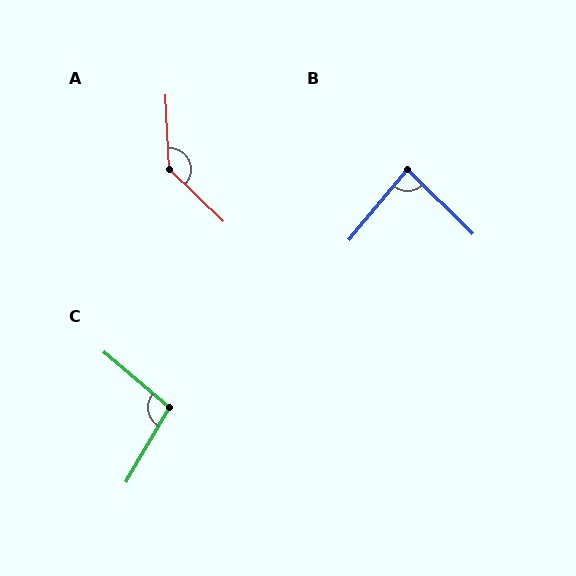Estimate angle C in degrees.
Approximately 100 degrees.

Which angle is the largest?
A, at approximately 137 degrees.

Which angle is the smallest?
B, at approximately 85 degrees.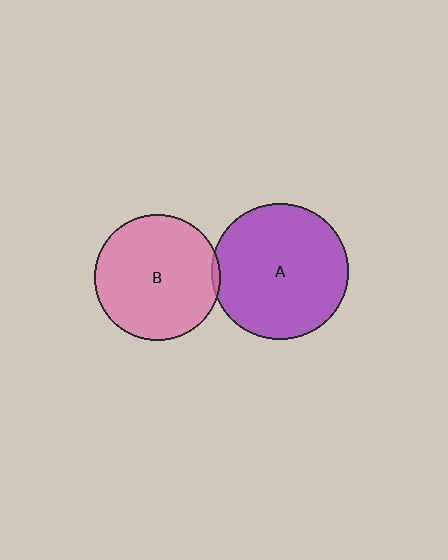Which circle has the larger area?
Circle A (purple).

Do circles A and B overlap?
Yes.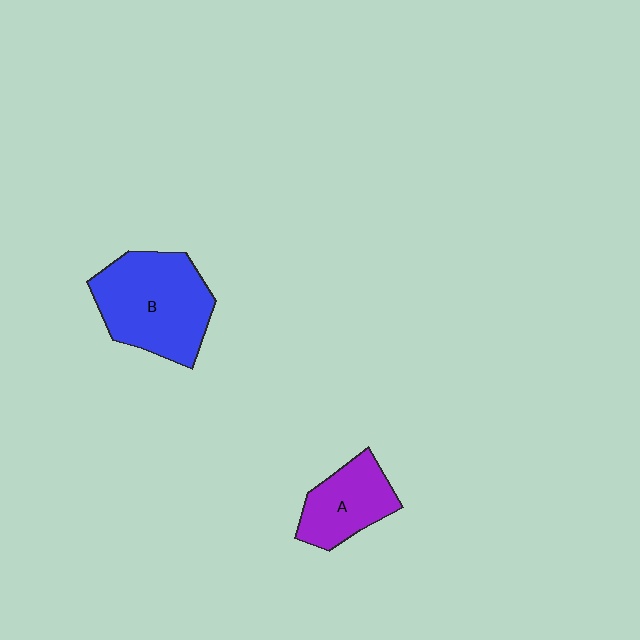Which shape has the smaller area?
Shape A (purple).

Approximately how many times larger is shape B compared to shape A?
Approximately 1.7 times.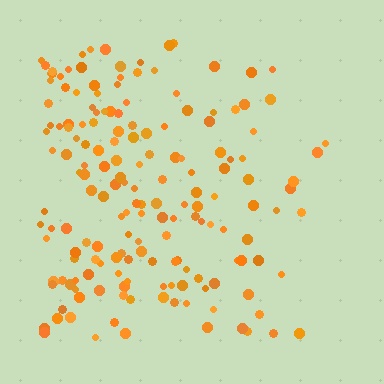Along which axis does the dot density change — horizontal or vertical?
Horizontal.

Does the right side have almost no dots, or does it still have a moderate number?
Still a moderate number, just noticeably fewer than the left.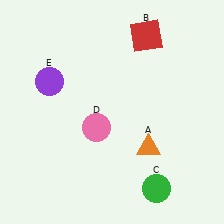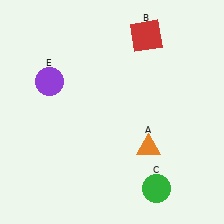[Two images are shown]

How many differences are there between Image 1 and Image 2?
There is 1 difference between the two images.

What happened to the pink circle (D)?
The pink circle (D) was removed in Image 2. It was in the bottom-left area of Image 1.